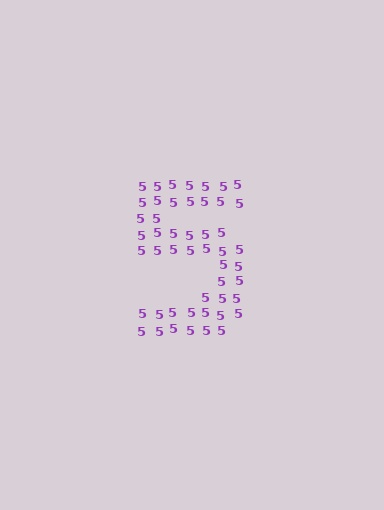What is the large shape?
The large shape is the digit 5.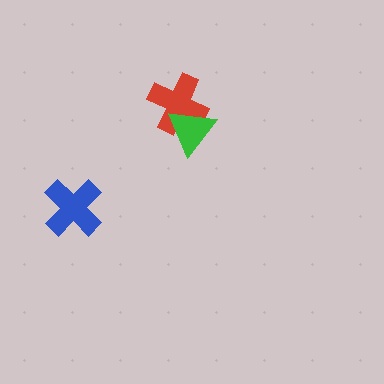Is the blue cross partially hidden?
No, no other shape covers it.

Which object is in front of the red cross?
The green triangle is in front of the red cross.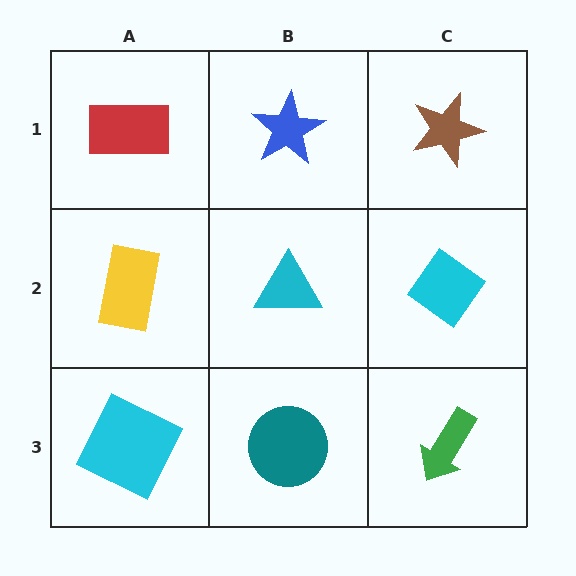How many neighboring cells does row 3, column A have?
2.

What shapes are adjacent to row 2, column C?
A brown star (row 1, column C), a green arrow (row 3, column C), a cyan triangle (row 2, column B).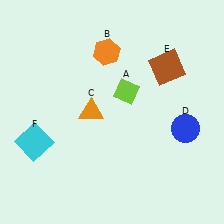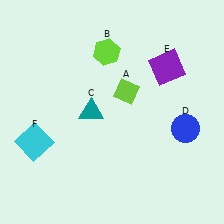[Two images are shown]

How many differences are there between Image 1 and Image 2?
There are 3 differences between the two images.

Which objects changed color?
B changed from orange to lime. C changed from orange to teal. E changed from brown to purple.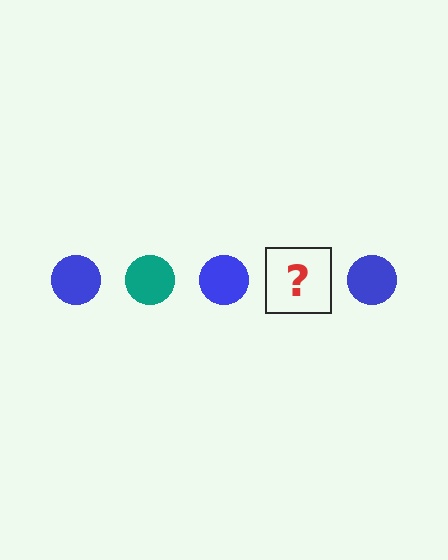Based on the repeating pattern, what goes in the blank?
The blank should be a teal circle.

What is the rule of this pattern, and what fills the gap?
The rule is that the pattern cycles through blue, teal circles. The gap should be filled with a teal circle.